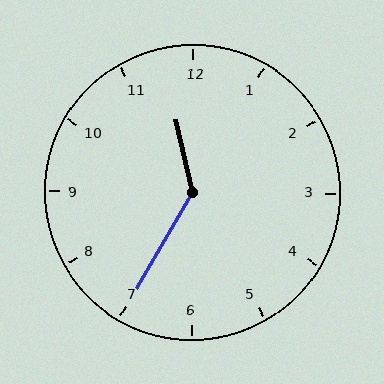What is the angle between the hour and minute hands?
Approximately 138 degrees.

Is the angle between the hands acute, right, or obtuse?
It is obtuse.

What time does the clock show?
11:35.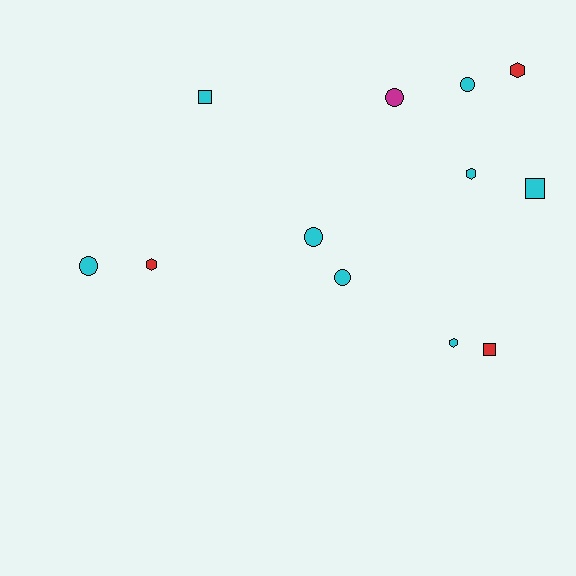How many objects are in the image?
There are 12 objects.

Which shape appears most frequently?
Circle, with 5 objects.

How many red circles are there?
There are no red circles.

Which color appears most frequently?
Cyan, with 8 objects.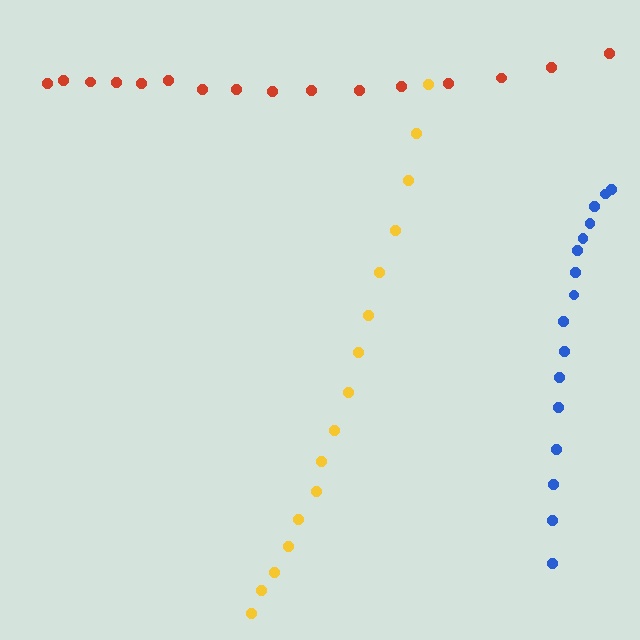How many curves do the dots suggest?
There are 3 distinct paths.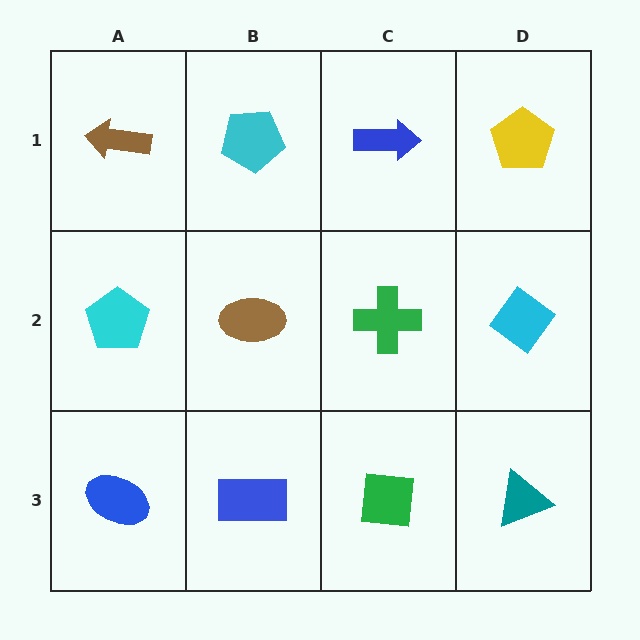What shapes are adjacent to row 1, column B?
A brown ellipse (row 2, column B), a brown arrow (row 1, column A), a blue arrow (row 1, column C).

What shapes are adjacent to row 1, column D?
A cyan diamond (row 2, column D), a blue arrow (row 1, column C).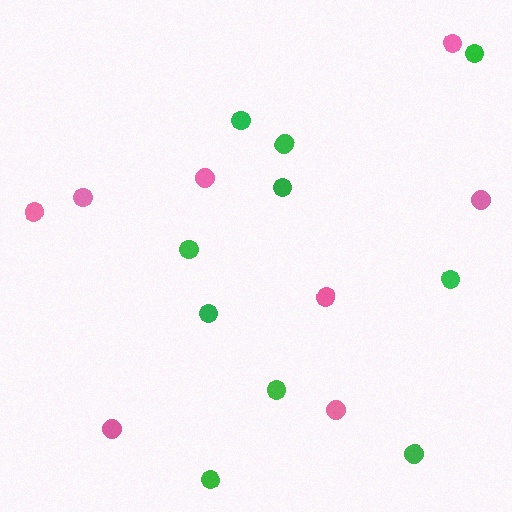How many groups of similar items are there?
There are 2 groups: one group of pink circles (8) and one group of green circles (10).